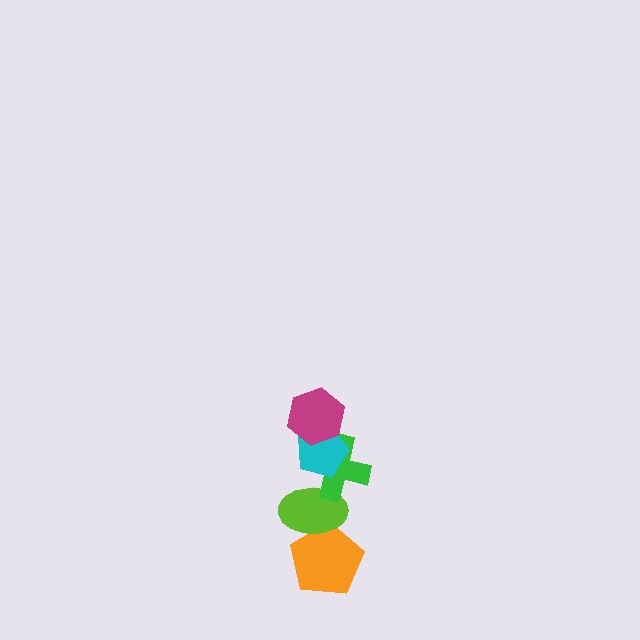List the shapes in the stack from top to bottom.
From top to bottom: the magenta hexagon, the cyan pentagon, the green cross, the lime ellipse, the orange pentagon.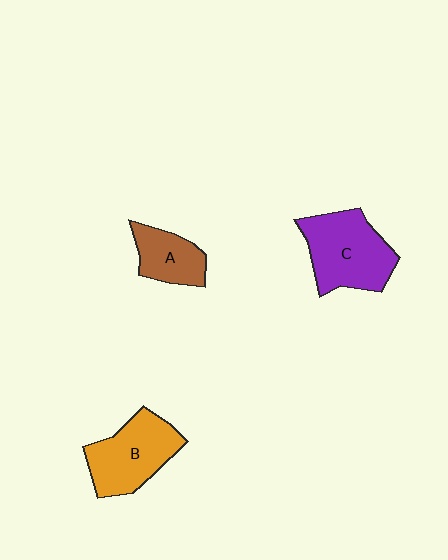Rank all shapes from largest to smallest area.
From largest to smallest: C (purple), B (orange), A (brown).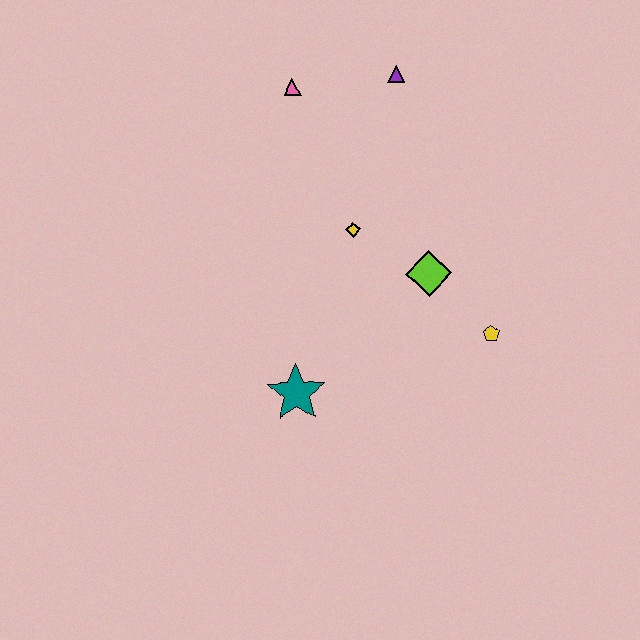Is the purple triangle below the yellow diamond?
No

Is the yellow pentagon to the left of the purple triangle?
No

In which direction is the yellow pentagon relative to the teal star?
The yellow pentagon is to the right of the teal star.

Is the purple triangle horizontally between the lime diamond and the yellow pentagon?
No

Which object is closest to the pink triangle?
The purple triangle is closest to the pink triangle.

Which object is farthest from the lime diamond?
The pink triangle is farthest from the lime diamond.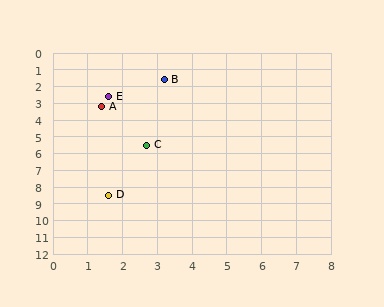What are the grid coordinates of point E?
Point E is at approximately (1.6, 2.6).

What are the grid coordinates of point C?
Point C is at approximately (2.7, 5.5).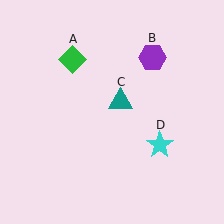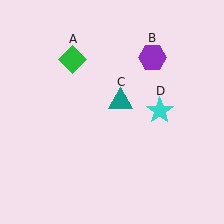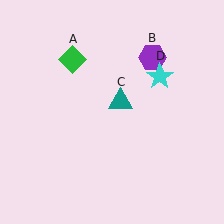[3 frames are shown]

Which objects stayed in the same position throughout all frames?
Green diamond (object A) and purple hexagon (object B) and teal triangle (object C) remained stationary.